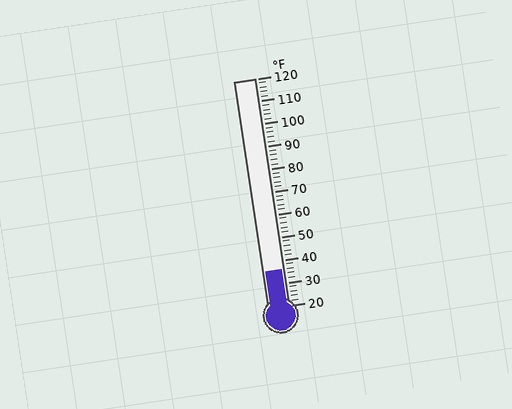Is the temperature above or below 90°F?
The temperature is below 90°F.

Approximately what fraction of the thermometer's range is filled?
The thermometer is filled to approximately 15% of its range.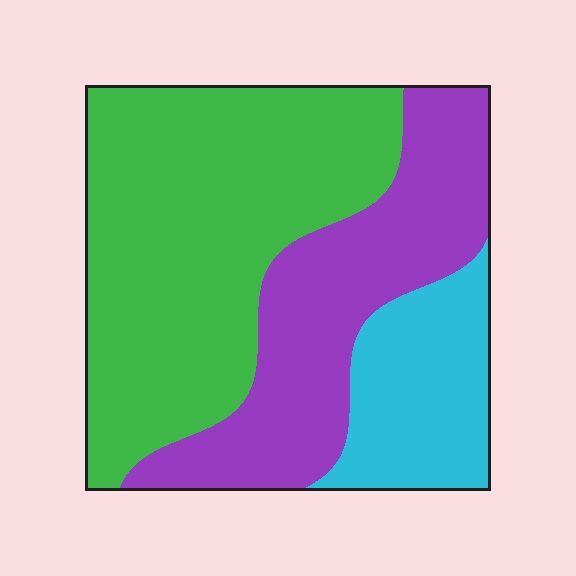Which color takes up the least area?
Cyan, at roughly 20%.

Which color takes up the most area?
Green, at roughly 50%.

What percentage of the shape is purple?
Purple covers 32% of the shape.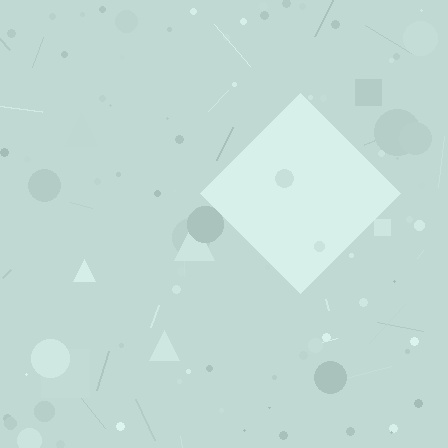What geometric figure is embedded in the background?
A diamond is embedded in the background.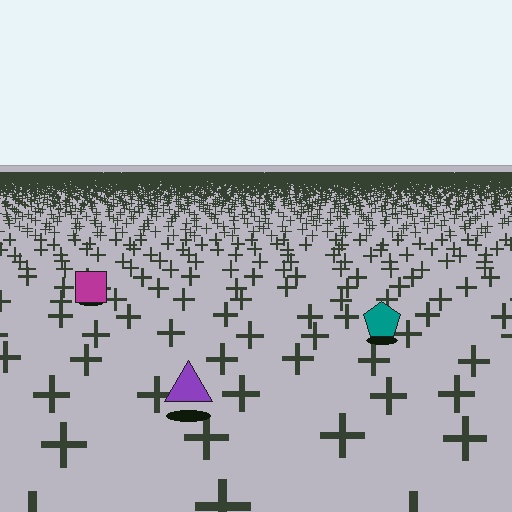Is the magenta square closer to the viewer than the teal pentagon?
No. The teal pentagon is closer — you can tell from the texture gradient: the ground texture is coarser near it.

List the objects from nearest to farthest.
From nearest to farthest: the purple triangle, the teal pentagon, the magenta square.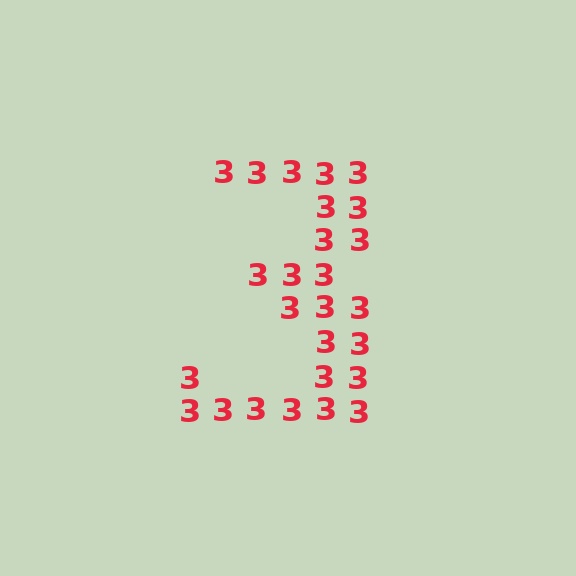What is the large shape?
The large shape is the digit 3.